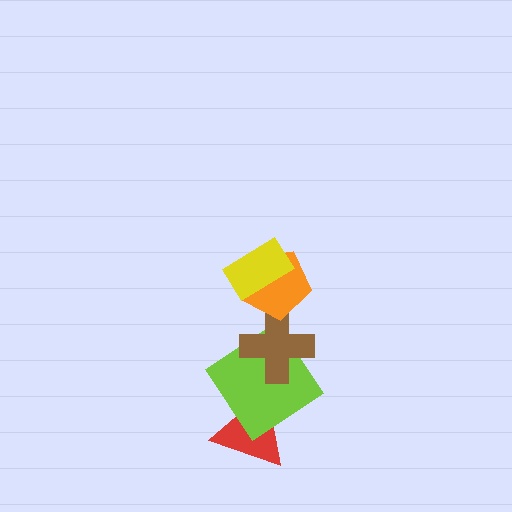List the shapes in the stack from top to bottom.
From top to bottom: the yellow rectangle, the orange pentagon, the brown cross, the lime diamond, the red triangle.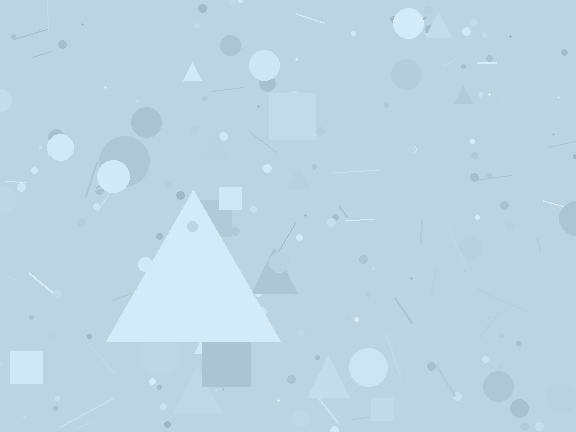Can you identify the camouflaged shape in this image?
The camouflaged shape is a triangle.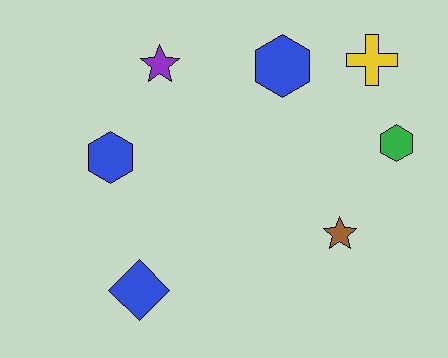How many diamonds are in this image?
There is 1 diamond.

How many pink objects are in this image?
There are no pink objects.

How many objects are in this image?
There are 7 objects.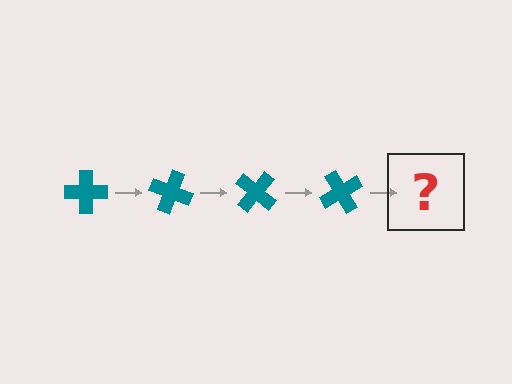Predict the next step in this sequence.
The next step is a teal cross rotated 80 degrees.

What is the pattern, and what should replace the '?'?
The pattern is that the cross rotates 20 degrees each step. The '?' should be a teal cross rotated 80 degrees.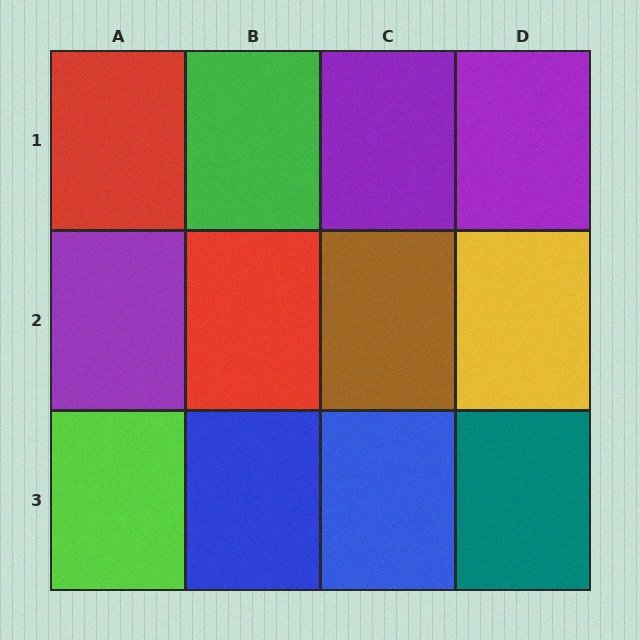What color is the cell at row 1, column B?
Green.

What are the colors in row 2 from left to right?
Purple, red, brown, yellow.